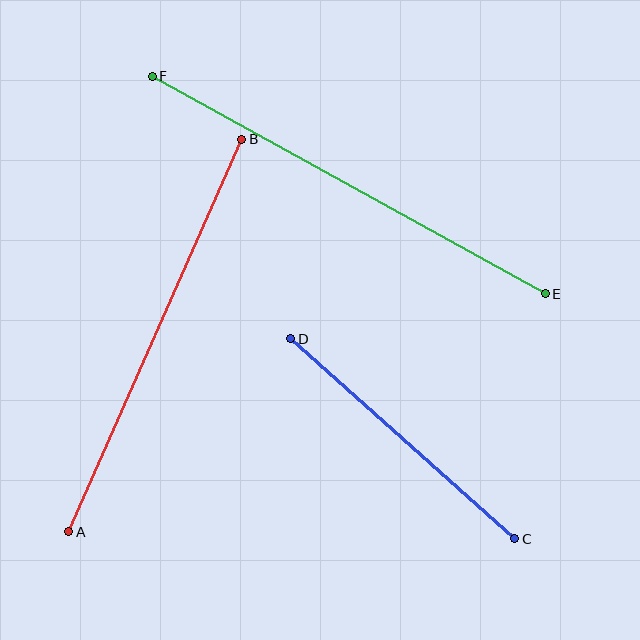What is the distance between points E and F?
The distance is approximately 449 pixels.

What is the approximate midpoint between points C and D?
The midpoint is at approximately (403, 439) pixels.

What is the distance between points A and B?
The distance is approximately 429 pixels.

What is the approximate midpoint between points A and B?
The midpoint is at approximately (155, 336) pixels.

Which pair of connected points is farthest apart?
Points E and F are farthest apart.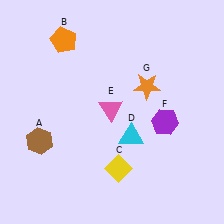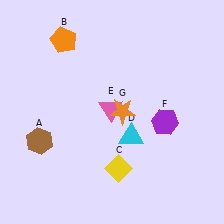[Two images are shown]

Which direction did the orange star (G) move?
The orange star (G) moved down.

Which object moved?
The orange star (G) moved down.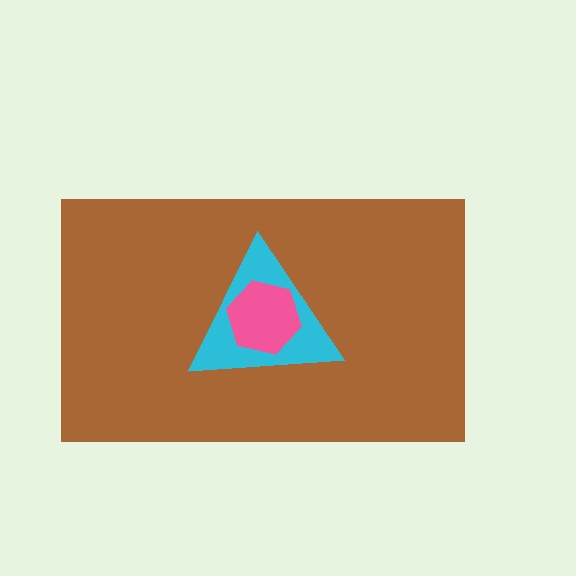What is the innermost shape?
The pink hexagon.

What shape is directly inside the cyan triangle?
The pink hexagon.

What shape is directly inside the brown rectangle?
The cyan triangle.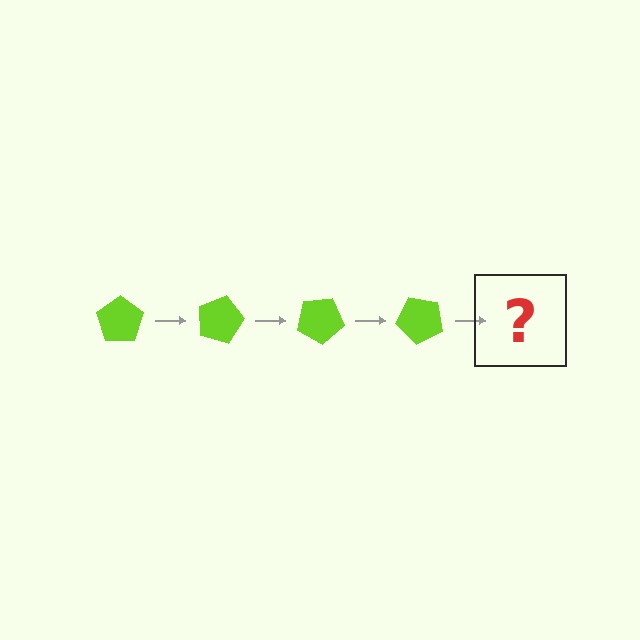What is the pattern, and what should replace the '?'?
The pattern is that the pentagon rotates 15 degrees each step. The '?' should be a lime pentagon rotated 60 degrees.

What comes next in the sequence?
The next element should be a lime pentagon rotated 60 degrees.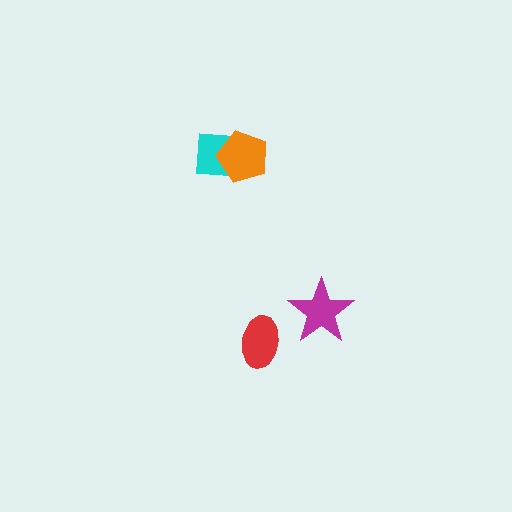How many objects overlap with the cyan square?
1 object overlaps with the cyan square.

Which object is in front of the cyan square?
The orange pentagon is in front of the cyan square.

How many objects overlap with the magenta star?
0 objects overlap with the magenta star.